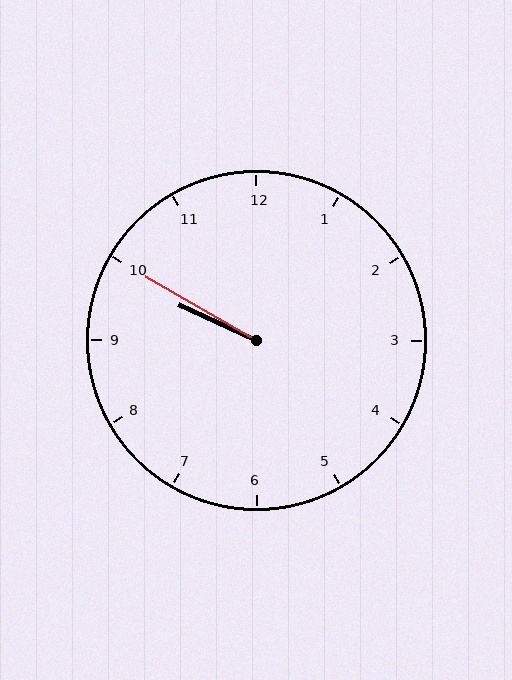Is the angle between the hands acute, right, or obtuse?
It is acute.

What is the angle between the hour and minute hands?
Approximately 5 degrees.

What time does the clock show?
9:50.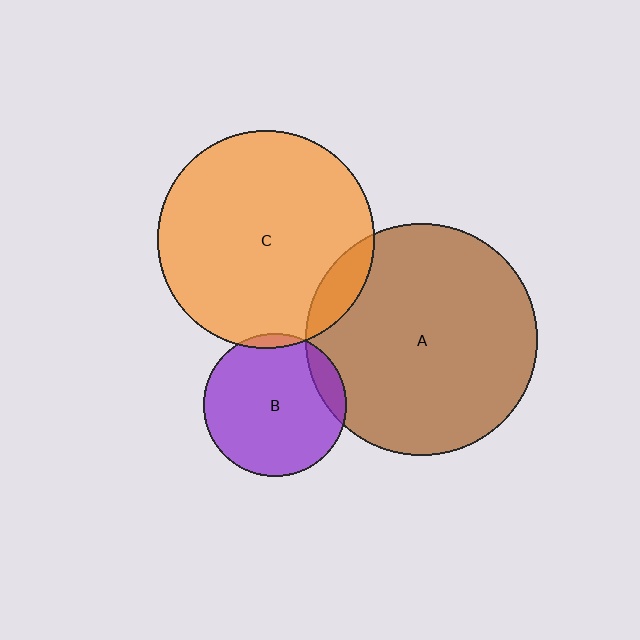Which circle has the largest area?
Circle A (brown).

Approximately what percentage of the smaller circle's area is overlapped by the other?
Approximately 5%.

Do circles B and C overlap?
Yes.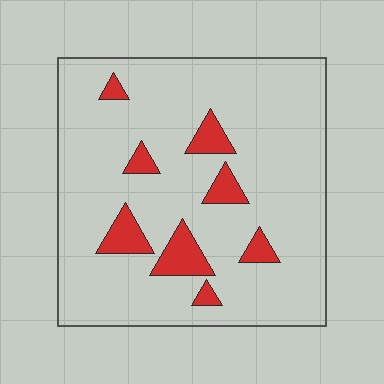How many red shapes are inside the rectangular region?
8.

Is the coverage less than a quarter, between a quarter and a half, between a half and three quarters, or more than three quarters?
Less than a quarter.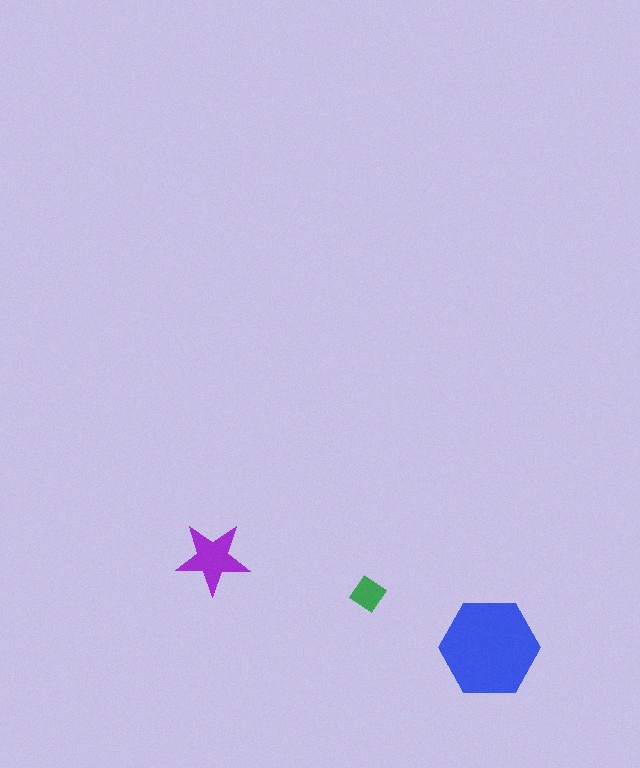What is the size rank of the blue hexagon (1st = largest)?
1st.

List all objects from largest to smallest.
The blue hexagon, the purple star, the green diamond.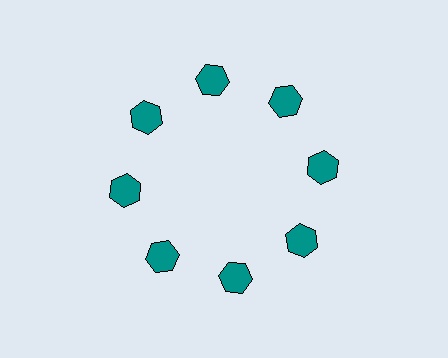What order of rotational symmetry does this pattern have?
This pattern has 8-fold rotational symmetry.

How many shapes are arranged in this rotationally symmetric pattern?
There are 8 shapes, arranged in 8 groups of 1.